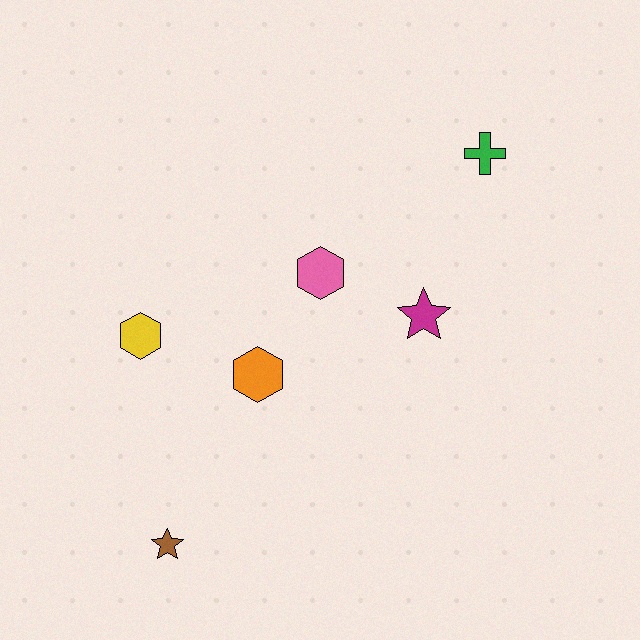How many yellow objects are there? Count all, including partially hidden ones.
There is 1 yellow object.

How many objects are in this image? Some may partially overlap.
There are 6 objects.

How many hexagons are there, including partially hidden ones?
There are 3 hexagons.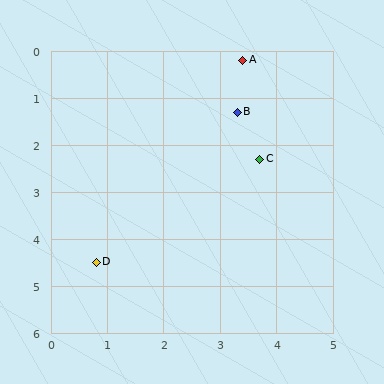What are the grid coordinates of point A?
Point A is at approximately (3.4, 0.2).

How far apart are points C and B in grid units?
Points C and B are about 1.1 grid units apart.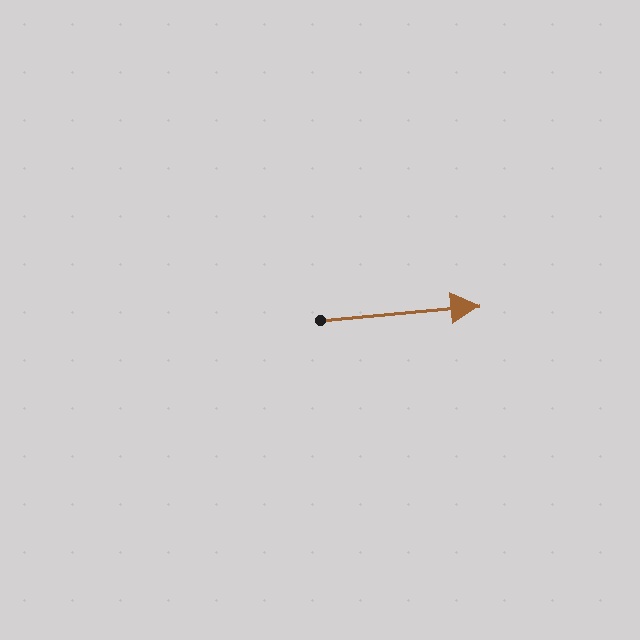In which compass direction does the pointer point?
East.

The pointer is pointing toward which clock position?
Roughly 3 o'clock.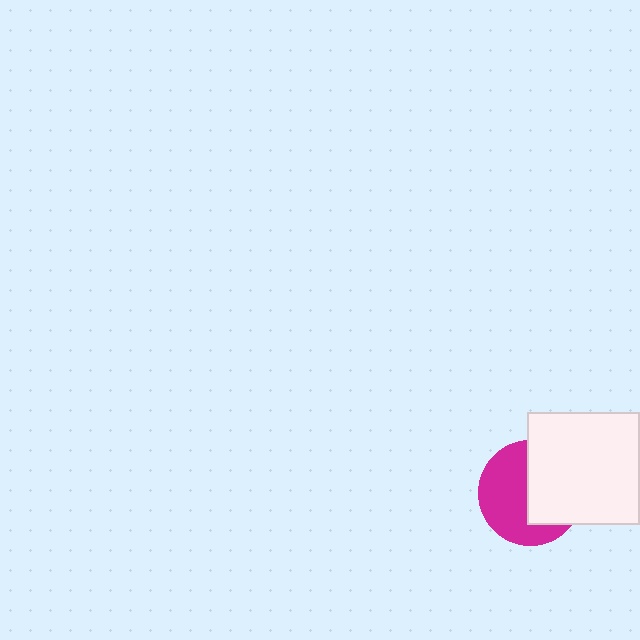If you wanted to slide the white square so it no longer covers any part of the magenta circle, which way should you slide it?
Slide it right — that is the most direct way to separate the two shapes.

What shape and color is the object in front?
The object in front is a white square.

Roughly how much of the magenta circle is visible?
About half of it is visible (roughly 54%).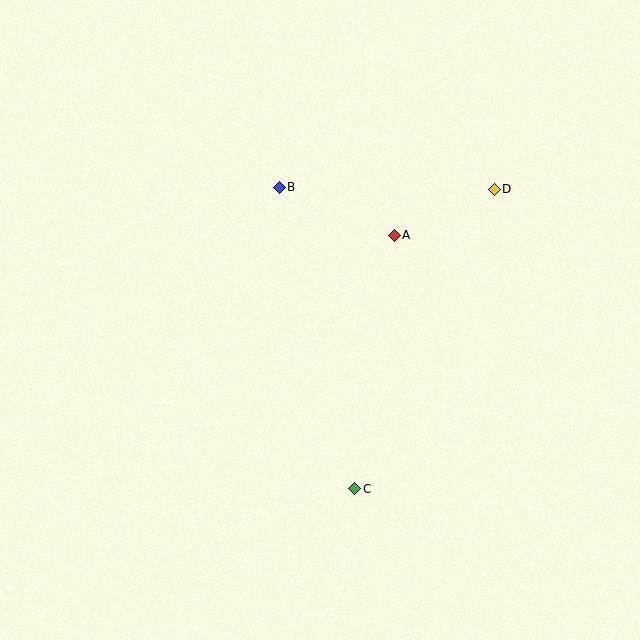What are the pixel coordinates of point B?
Point B is at (279, 187).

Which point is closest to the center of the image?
Point A at (394, 235) is closest to the center.